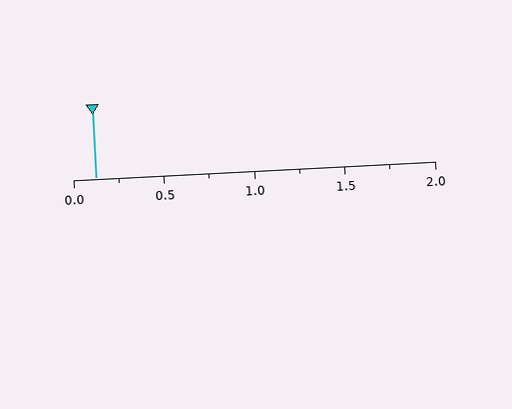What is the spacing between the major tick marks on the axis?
The major ticks are spaced 0.5 apart.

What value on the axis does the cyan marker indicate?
The marker indicates approximately 0.12.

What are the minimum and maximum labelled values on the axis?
The axis runs from 0.0 to 2.0.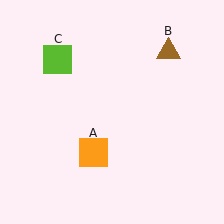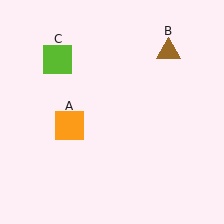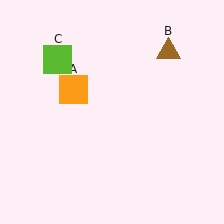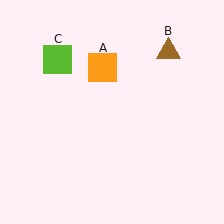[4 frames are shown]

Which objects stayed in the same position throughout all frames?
Brown triangle (object B) and lime square (object C) remained stationary.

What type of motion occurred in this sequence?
The orange square (object A) rotated clockwise around the center of the scene.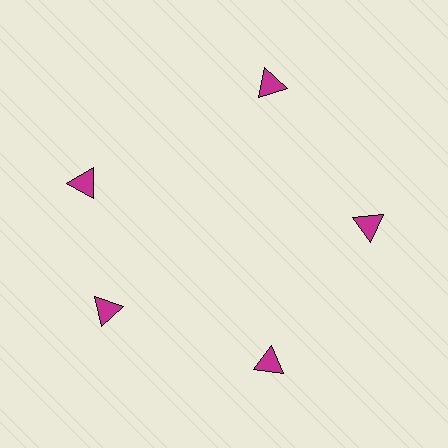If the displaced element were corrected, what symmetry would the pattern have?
It would have 5-fold rotational symmetry — the pattern would map onto itself every 72 degrees.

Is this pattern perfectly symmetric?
No. The 5 magenta triangles are arranged in a ring, but one element near the 10 o'clock position is rotated out of alignment along the ring, breaking the 5-fold rotational symmetry.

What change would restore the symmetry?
The symmetry would be restored by rotating it back into even spacing with its neighbors so that all 5 triangles sit at equal angles and equal distance from the center.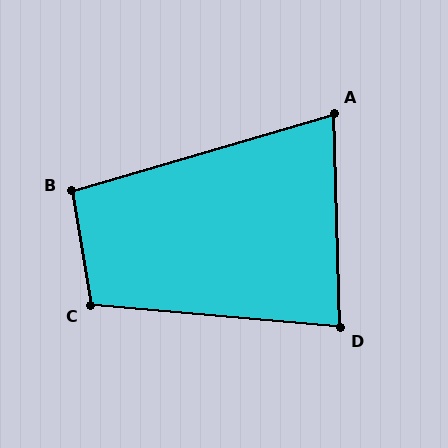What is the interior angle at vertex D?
Approximately 83 degrees (acute).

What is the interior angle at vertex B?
Approximately 97 degrees (obtuse).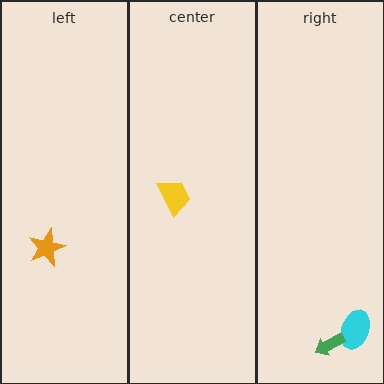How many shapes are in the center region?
1.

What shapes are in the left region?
The orange star.